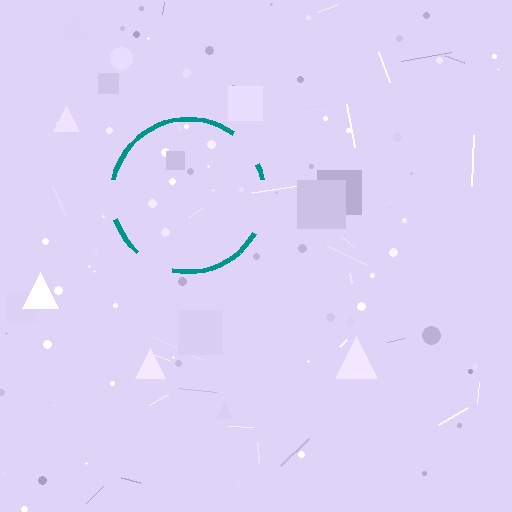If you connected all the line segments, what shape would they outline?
They would outline a circle.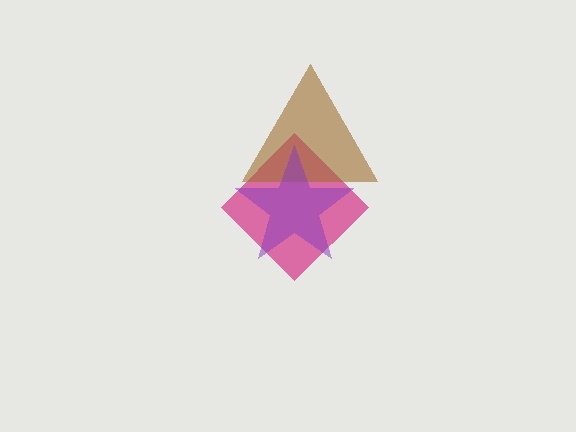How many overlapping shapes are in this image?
There are 3 overlapping shapes in the image.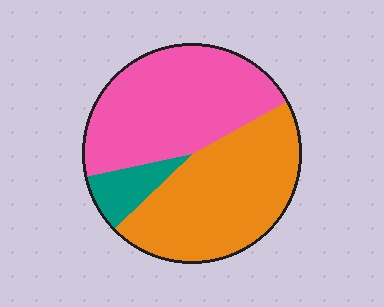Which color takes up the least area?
Teal, at roughly 10%.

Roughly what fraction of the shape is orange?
Orange covers 46% of the shape.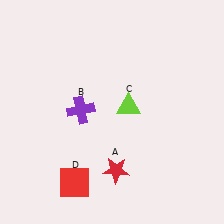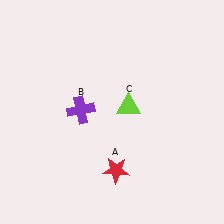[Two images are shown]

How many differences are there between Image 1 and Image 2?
There is 1 difference between the two images.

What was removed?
The red square (D) was removed in Image 2.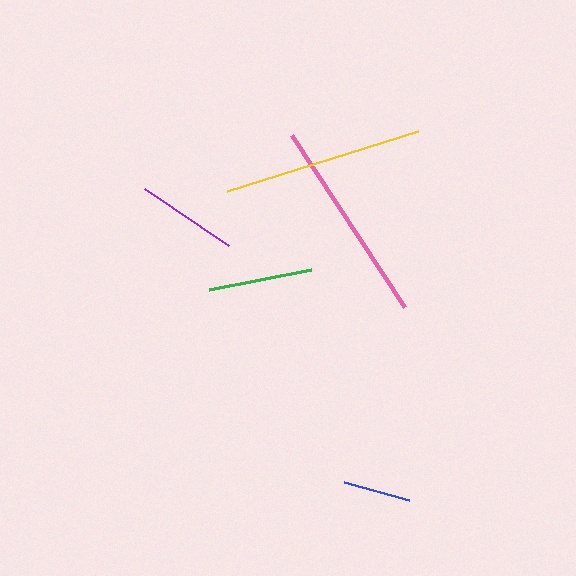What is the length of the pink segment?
The pink segment is approximately 206 pixels long.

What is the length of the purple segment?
The purple segment is approximately 101 pixels long.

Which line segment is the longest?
The pink line is the longest at approximately 206 pixels.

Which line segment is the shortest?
The blue line is the shortest at approximately 68 pixels.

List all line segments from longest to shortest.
From longest to shortest: pink, yellow, green, purple, blue.